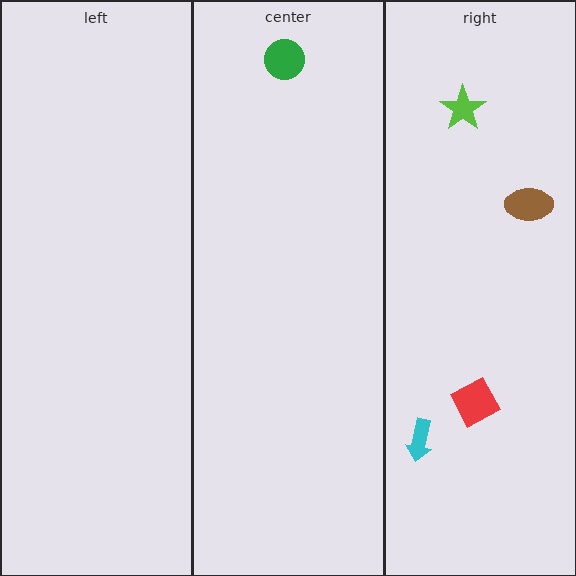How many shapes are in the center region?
1.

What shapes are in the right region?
The red diamond, the lime star, the brown ellipse, the cyan arrow.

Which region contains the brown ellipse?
The right region.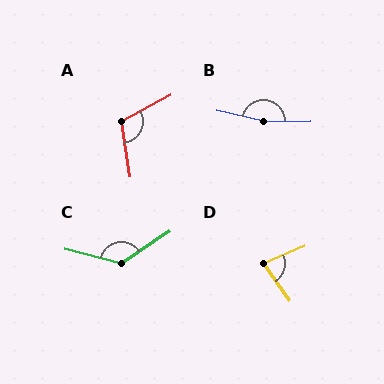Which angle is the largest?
B, at approximately 167 degrees.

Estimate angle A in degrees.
Approximately 109 degrees.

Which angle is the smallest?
D, at approximately 78 degrees.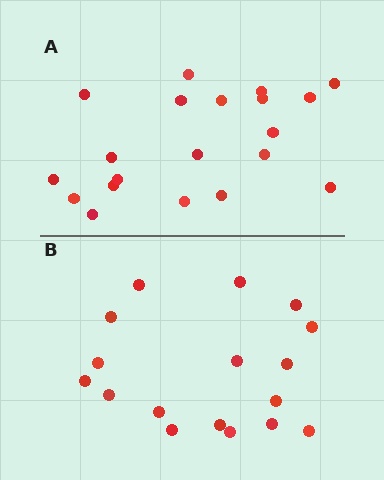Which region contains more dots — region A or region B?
Region A (the top region) has more dots.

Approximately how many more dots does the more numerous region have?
Region A has just a few more — roughly 2 or 3 more dots than region B.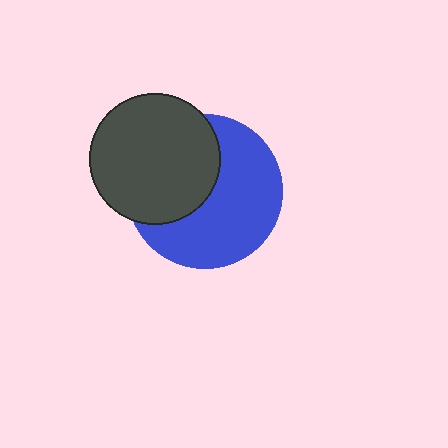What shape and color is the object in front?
The object in front is a dark gray circle.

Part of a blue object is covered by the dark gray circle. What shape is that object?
It is a circle.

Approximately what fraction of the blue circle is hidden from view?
Roughly 41% of the blue circle is hidden behind the dark gray circle.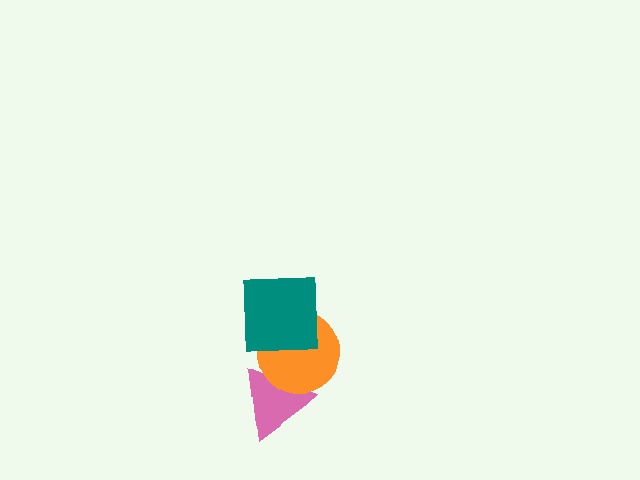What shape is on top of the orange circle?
The teal square is on top of the orange circle.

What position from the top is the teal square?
The teal square is 1st from the top.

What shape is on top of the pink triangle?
The orange circle is on top of the pink triangle.